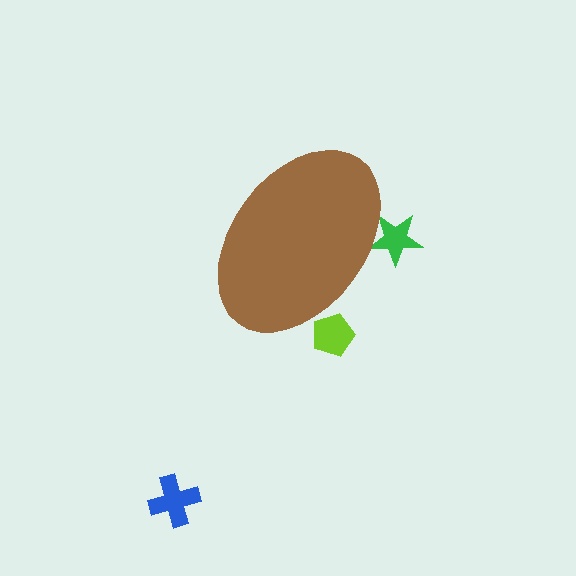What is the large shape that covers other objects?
A brown ellipse.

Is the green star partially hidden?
Yes, the green star is partially hidden behind the brown ellipse.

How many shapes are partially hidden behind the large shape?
2 shapes are partially hidden.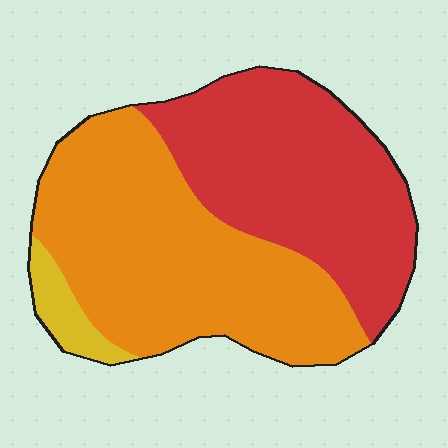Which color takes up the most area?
Orange, at roughly 50%.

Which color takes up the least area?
Yellow, at roughly 5%.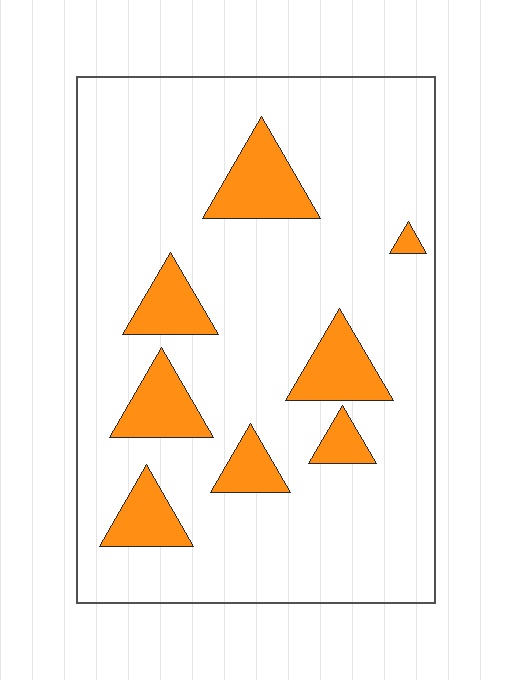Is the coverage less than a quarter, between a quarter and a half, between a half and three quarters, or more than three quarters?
Less than a quarter.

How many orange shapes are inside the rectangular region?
8.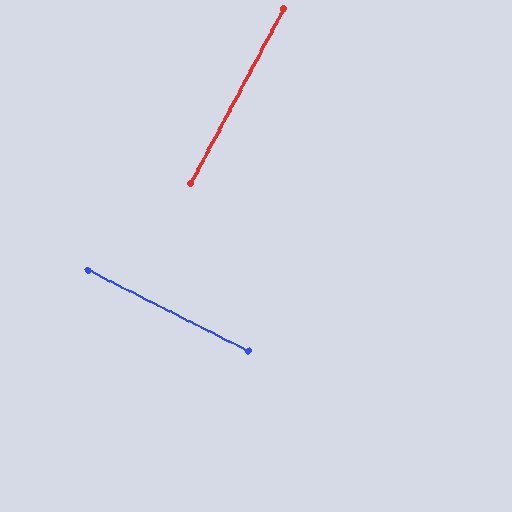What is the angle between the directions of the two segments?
Approximately 89 degrees.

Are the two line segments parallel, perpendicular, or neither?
Perpendicular — they meet at approximately 89°.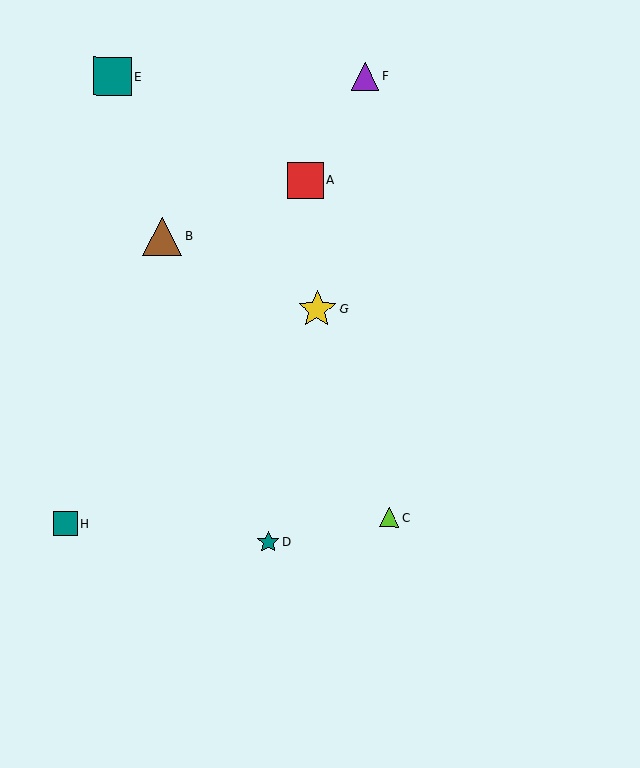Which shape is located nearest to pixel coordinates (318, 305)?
The yellow star (labeled G) at (317, 309) is nearest to that location.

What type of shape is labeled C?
Shape C is a lime triangle.